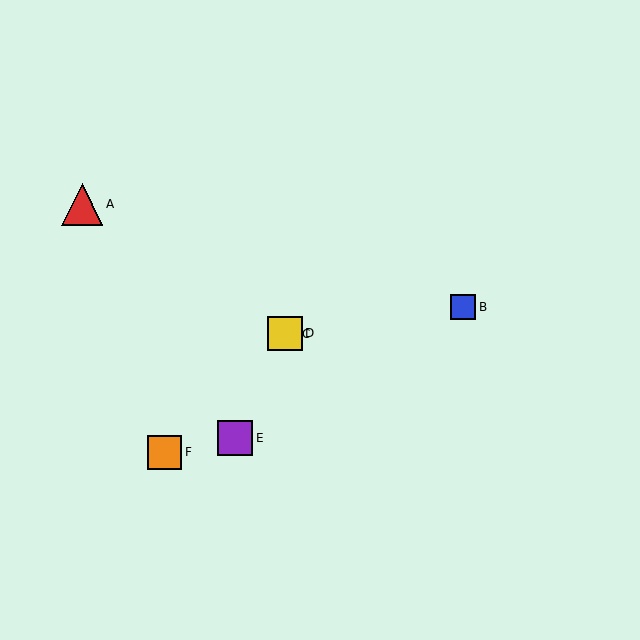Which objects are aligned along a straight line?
Objects C, D, F are aligned along a straight line.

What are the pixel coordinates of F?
Object F is at (164, 452).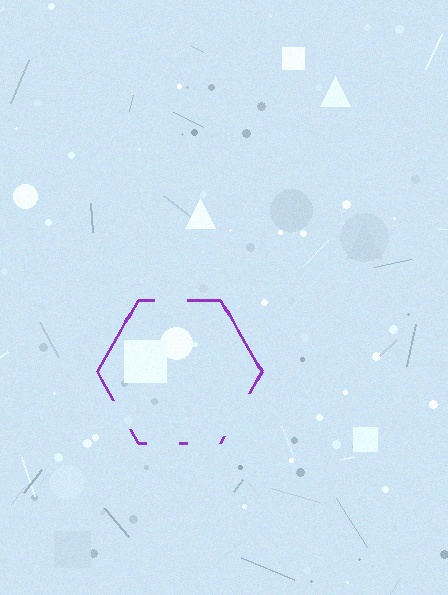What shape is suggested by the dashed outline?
The dashed outline suggests a hexagon.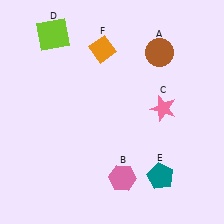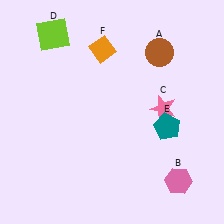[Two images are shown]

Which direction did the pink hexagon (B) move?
The pink hexagon (B) moved right.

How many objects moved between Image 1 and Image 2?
2 objects moved between the two images.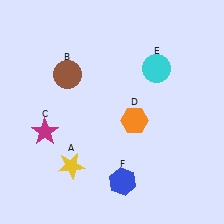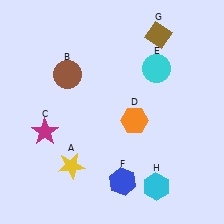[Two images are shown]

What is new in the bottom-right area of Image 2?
A cyan hexagon (H) was added in the bottom-right area of Image 2.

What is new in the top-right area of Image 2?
A brown diamond (G) was added in the top-right area of Image 2.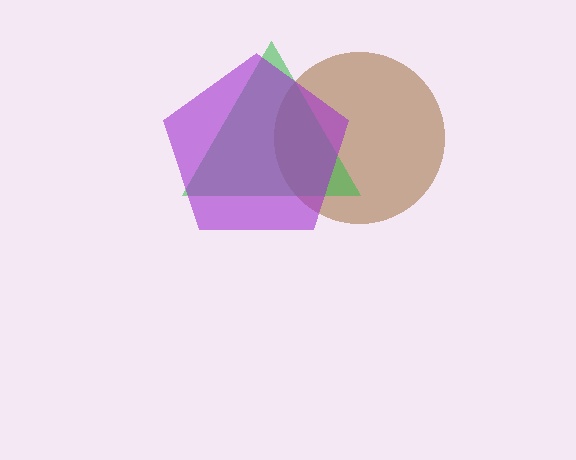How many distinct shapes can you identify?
There are 3 distinct shapes: a brown circle, a green triangle, a purple pentagon.